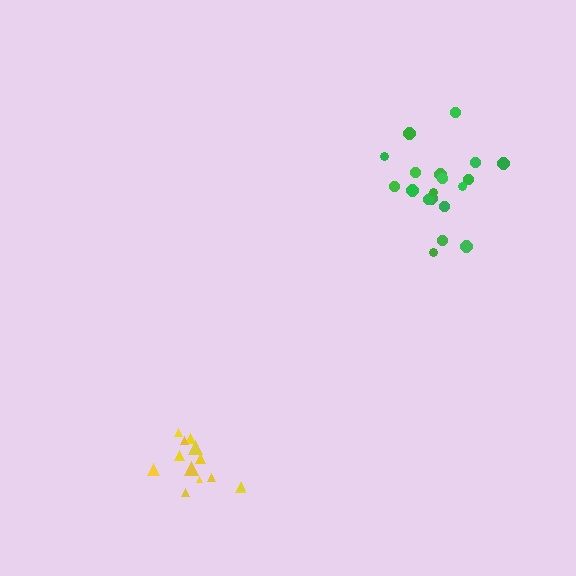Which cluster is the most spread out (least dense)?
Green.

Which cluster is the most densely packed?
Yellow.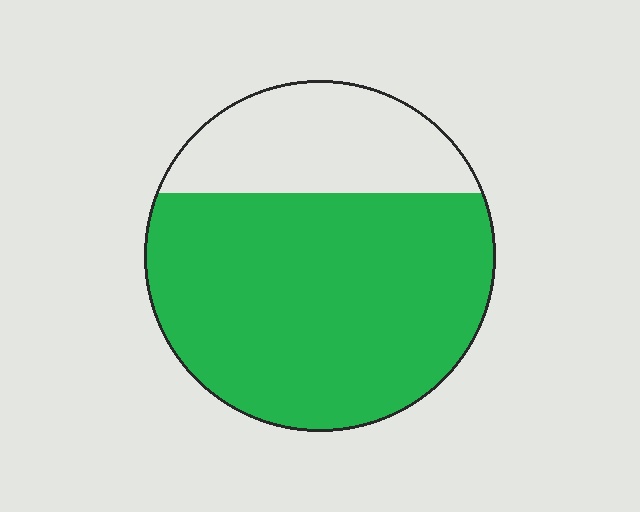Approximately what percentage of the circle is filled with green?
Approximately 70%.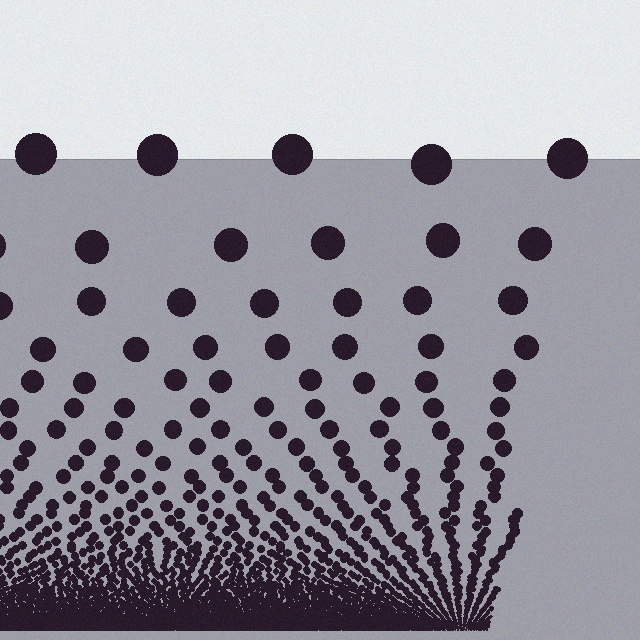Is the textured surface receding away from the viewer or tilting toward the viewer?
The surface appears to tilt toward the viewer. Texture elements get larger and sparser toward the top.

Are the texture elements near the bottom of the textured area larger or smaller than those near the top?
Smaller. The gradient is inverted — elements near the bottom are smaller and denser.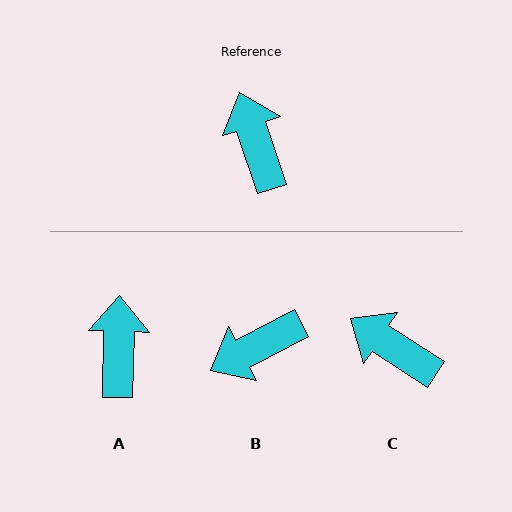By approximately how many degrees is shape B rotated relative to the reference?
Approximately 99 degrees counter-clockwise.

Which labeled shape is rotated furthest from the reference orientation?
B, about 99 degrees away.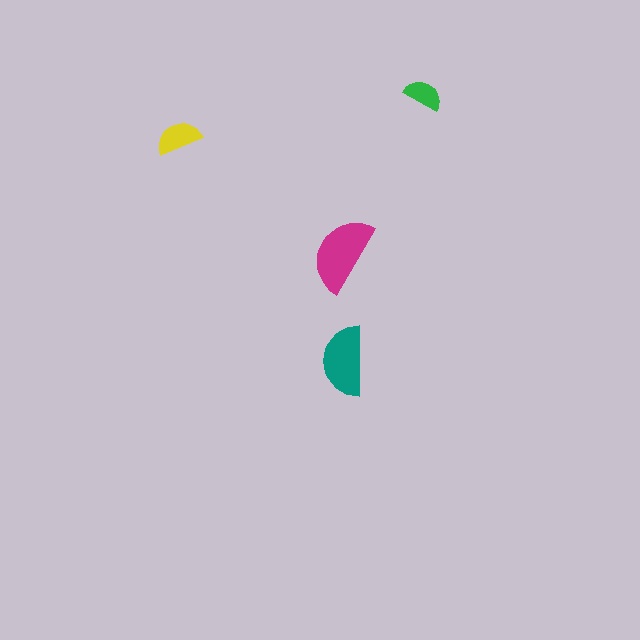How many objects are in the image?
There are 4 objects in the image.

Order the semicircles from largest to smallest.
the magenta one, the teal one, the yellow one, the green one.